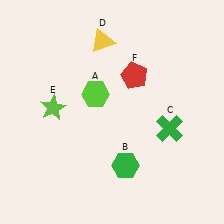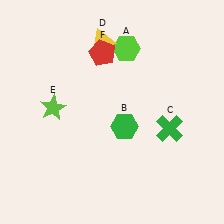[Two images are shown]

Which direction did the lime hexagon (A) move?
The lime hexagon (A) moved up.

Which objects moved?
The objects that moved are: the lime hexagon (A), the green hexagon (B), the red pentagon (F).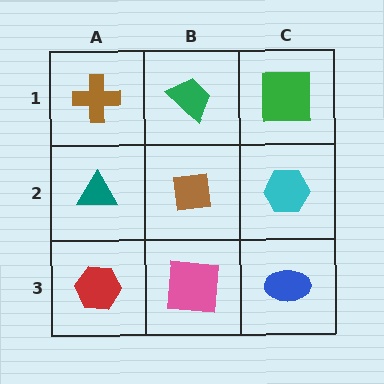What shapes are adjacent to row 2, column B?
A green trapezoid (row 1, column B), a pink square (row 3, column B), a teal triangle (row 2, column A), a cyan hexagon (row 2, column C).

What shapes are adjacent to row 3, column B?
A brown square (row 2, column B), a red hexagon (row 3, column A), a blue ellipse (row 3, column C).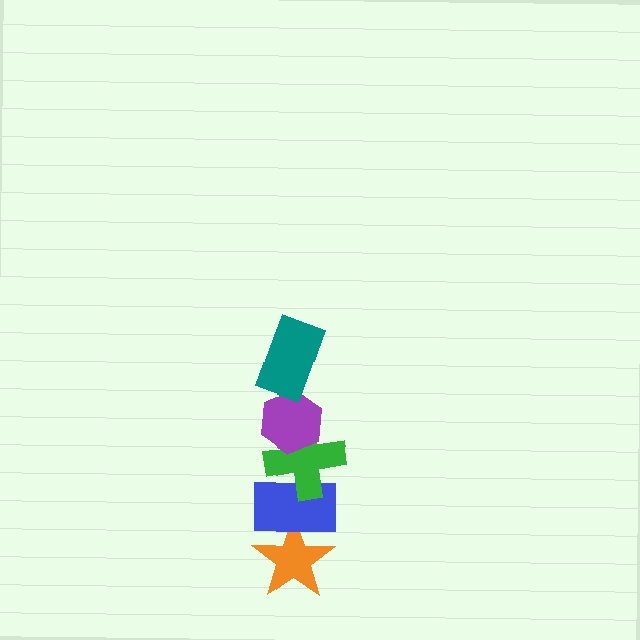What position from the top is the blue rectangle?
The blue rectangle is 4th from the top.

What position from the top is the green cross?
The green cross is 3rd from the top.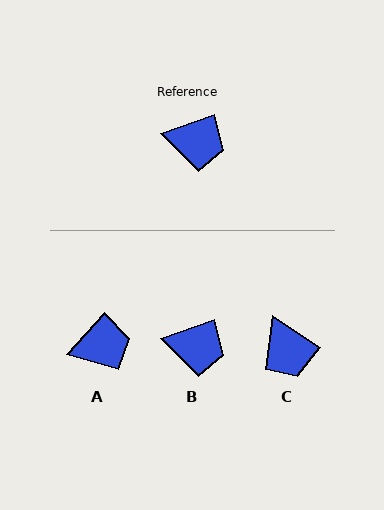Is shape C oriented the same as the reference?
No, it is off by about 53 degrees.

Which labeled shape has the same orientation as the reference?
B.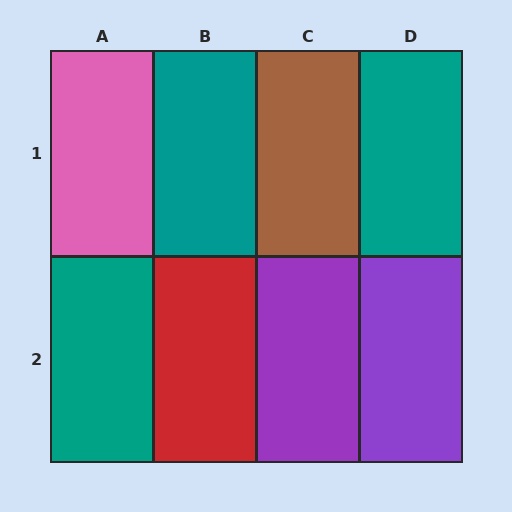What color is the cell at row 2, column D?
Purple.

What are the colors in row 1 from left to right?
Pink, teal, brown, teal.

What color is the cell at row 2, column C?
Purple.